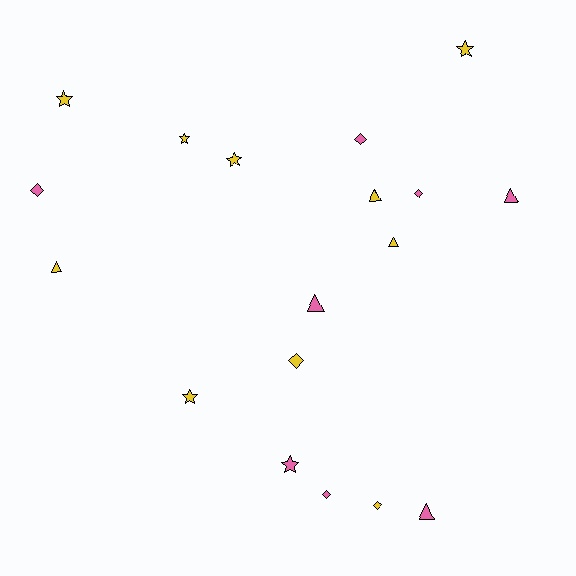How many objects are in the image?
There are 18 objects.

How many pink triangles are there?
There are 3 pink triangles.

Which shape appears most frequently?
Triangle, with 6 objects.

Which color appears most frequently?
Yellow, with 10 objects.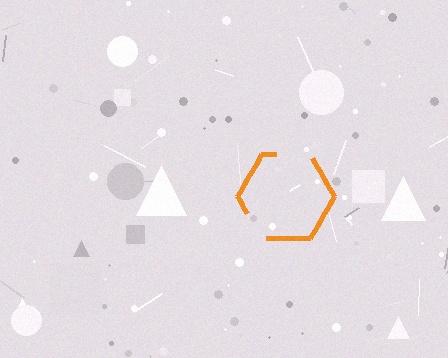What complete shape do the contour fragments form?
The contour fragments form a hexagon.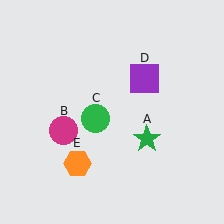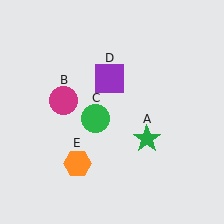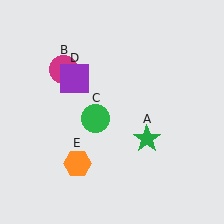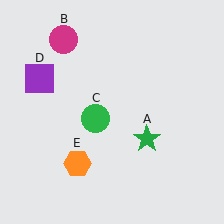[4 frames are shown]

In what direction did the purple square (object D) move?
The purple square (object D) moved left.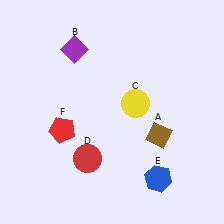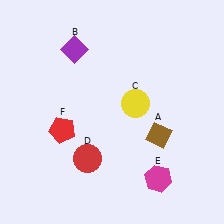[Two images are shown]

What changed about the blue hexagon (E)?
In Image 1, E is blue. In Image 2, it changed to magenta.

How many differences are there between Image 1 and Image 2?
There is 1 difference between the two images.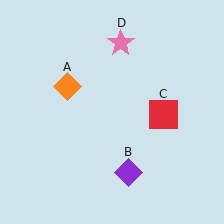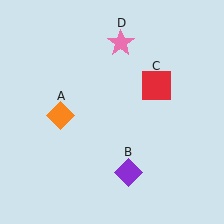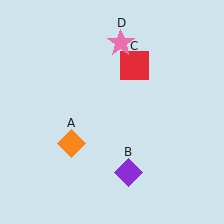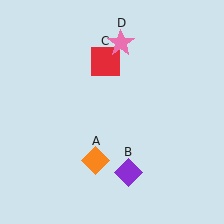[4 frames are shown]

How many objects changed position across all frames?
2 objects changed position: orange diamond (object A), red square (object C).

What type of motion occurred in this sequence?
The orange diamond (object A), red square (object C) rotated counterclockwise around the center of the scene.